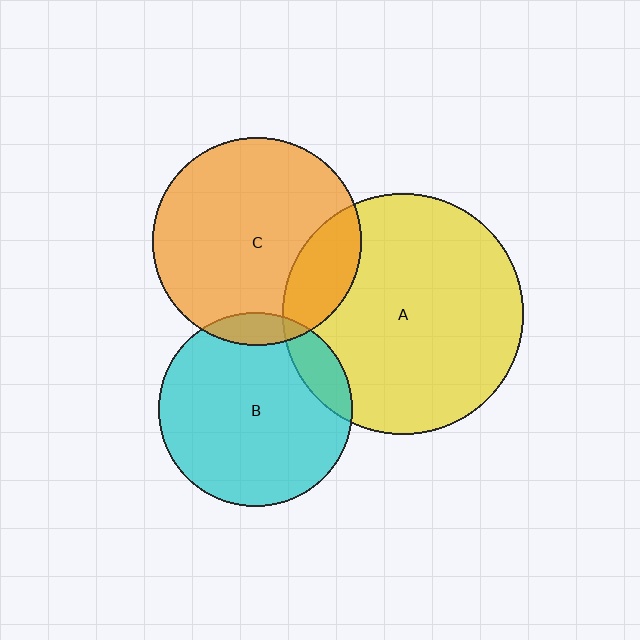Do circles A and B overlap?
Yes.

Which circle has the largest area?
Circle A (yellow).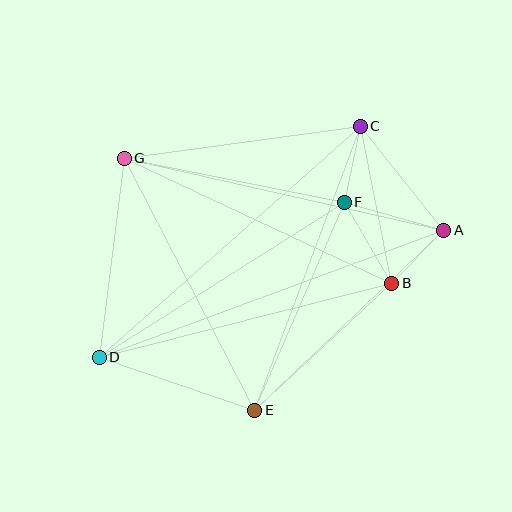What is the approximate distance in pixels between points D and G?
The distance between D and G is approximately 201 pixels.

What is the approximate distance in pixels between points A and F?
The distance between A and F is approximately 103 pixels.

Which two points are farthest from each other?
Points A and D are farthest from each other.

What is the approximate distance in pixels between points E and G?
The distance between E and G is approximately 284 pixels.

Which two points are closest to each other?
Points A and B are closest to each other.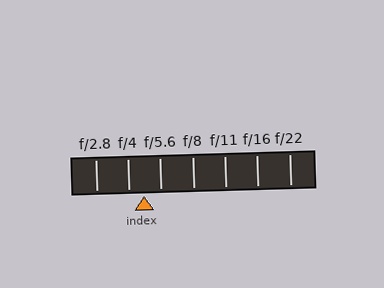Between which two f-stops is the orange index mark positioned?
The index mark is between f/4 and f/5.6.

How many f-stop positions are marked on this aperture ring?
There are 7 f-stop positions marked.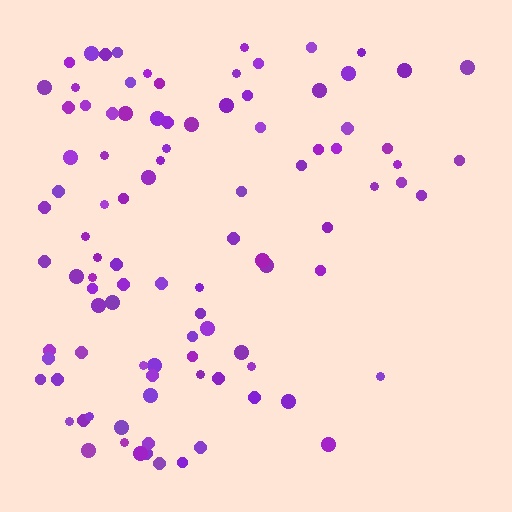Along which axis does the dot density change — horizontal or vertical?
Horizontal.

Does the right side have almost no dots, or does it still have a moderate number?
Still a moderate number, just noticeably fewer than the left.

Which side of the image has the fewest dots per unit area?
The right.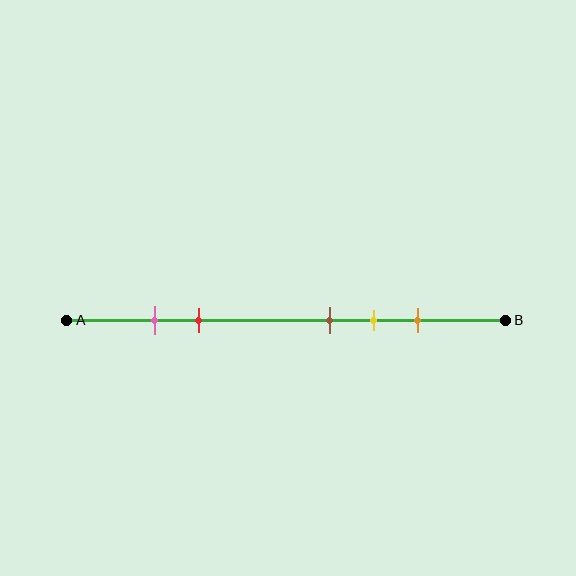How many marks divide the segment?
There are 5 marks dividing the segment.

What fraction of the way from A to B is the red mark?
The red mark is approximately 30% (0.3) of the way from A to B.